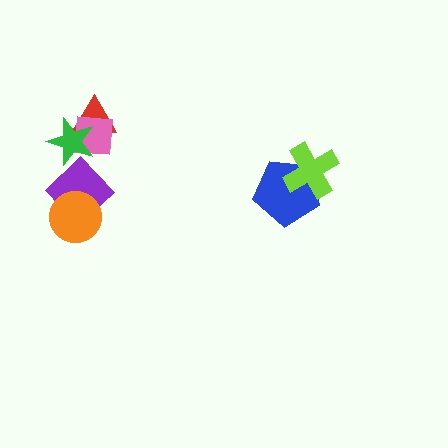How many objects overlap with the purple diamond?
2 objects overlap with the purple diamond.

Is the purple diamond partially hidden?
Yes, it is partially covered by another shape.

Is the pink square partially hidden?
Yes, it is partially covered by another shape.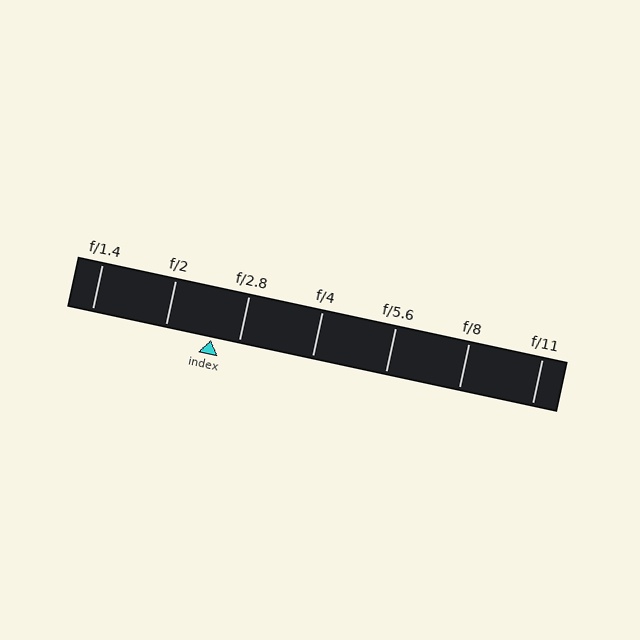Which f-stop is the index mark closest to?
The index mark is closest to f/2.8.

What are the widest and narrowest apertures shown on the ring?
The widest aperture shown is f/1.4 and the narrowest is f/11.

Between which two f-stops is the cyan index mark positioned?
The index mark is between f/2 and f/2.8.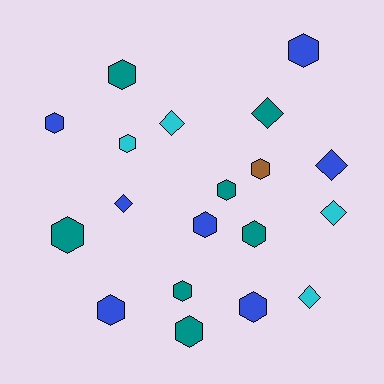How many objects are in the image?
There are 19 objects.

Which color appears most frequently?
Blue, with 7 objects.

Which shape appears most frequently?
Hexagon, with 13 objects.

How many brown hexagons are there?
There is 1 brown hexagon.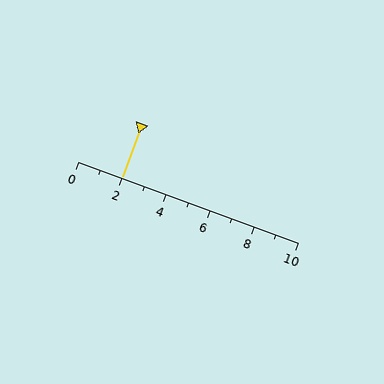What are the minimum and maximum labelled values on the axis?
The axis runs from 0 to 10.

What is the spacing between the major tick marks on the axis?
The major ticks are spaced 2 apart.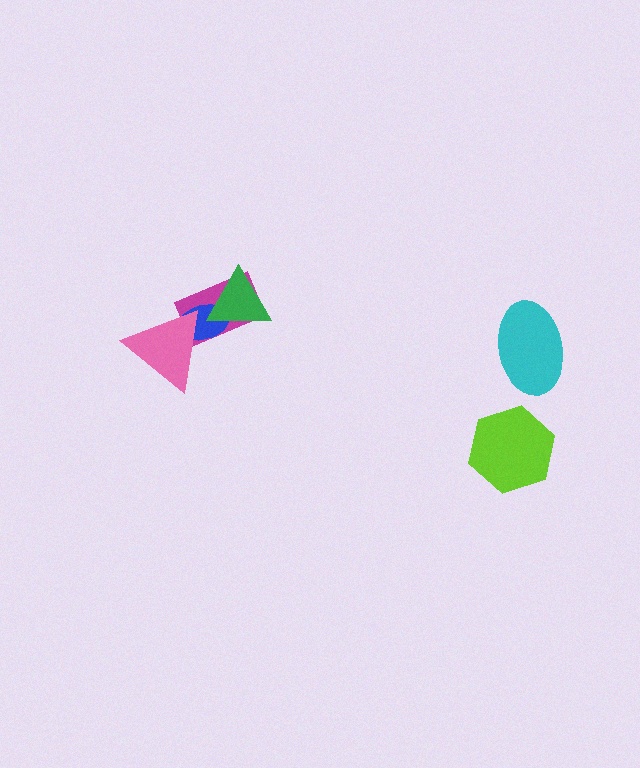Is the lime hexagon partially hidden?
No, no other shape covers it.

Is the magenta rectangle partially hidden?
Yes, it is partially covered by another shape.